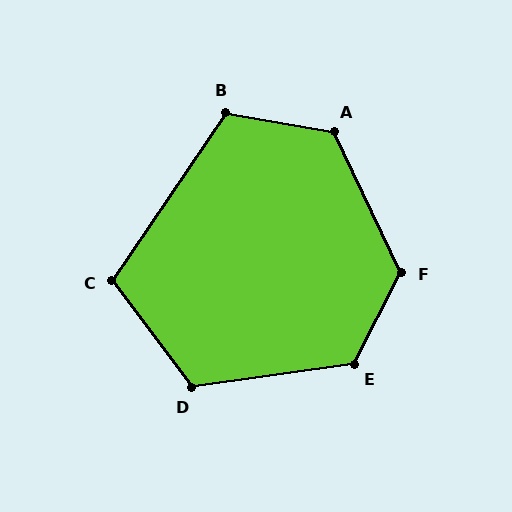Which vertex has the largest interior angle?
F, at approximately 127 degrees.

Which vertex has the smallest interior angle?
C, at approximately 109 degrees.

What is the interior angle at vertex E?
Approximately 125 degrees (obtuse).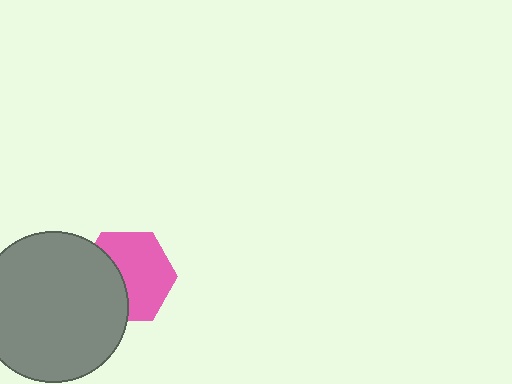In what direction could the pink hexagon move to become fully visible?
The pink hexagon could move right. That would shift it out from behind the gray circle entirely.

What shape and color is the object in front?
The object in front is a gray circle.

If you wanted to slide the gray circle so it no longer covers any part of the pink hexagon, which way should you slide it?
Slide it left — that is the most direct way to separate the two shapes.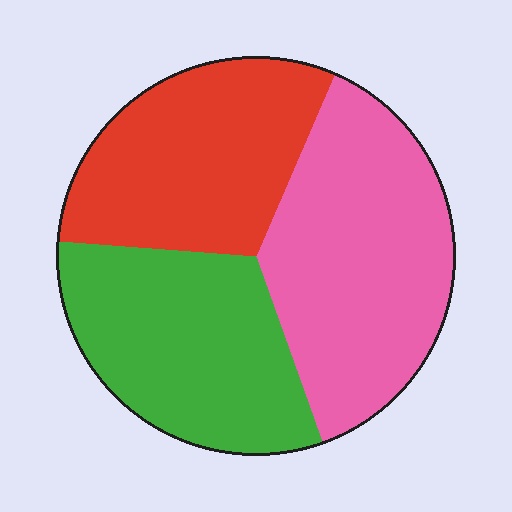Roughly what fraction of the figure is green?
Green takes up about one third (1/3) of the figure.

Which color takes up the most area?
Pink, at roughly 40%.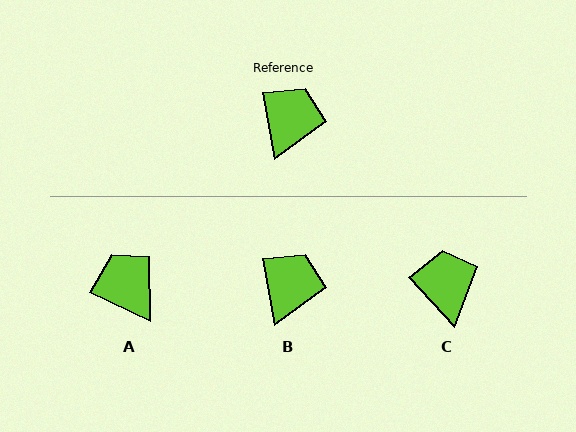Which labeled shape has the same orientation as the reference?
B.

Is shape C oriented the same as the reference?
No, it is off by about 33 degrees.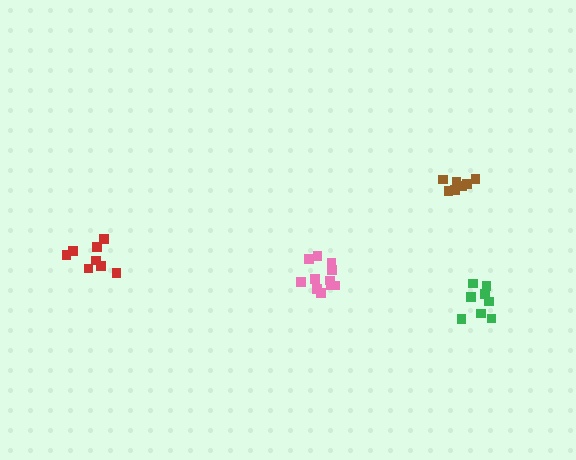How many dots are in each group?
Group 1: 7 dots, Group 2: 8 dots, Group 3: 8 dots, Group 4: 11 dots (34 total).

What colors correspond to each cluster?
The clusters are colored: brown, red, green, pink.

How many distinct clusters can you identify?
There are 4 distinct clusters.